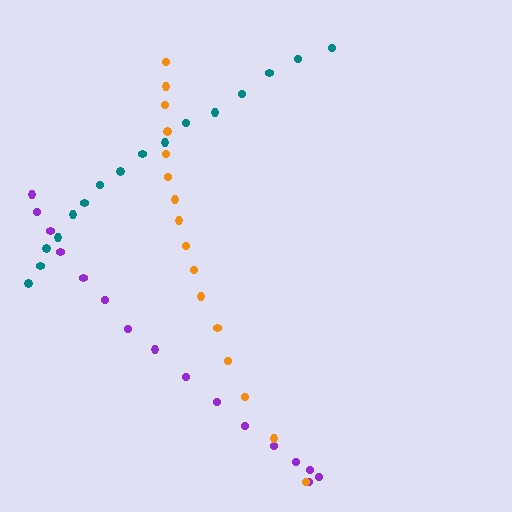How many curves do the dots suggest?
There are 3 distinct paths.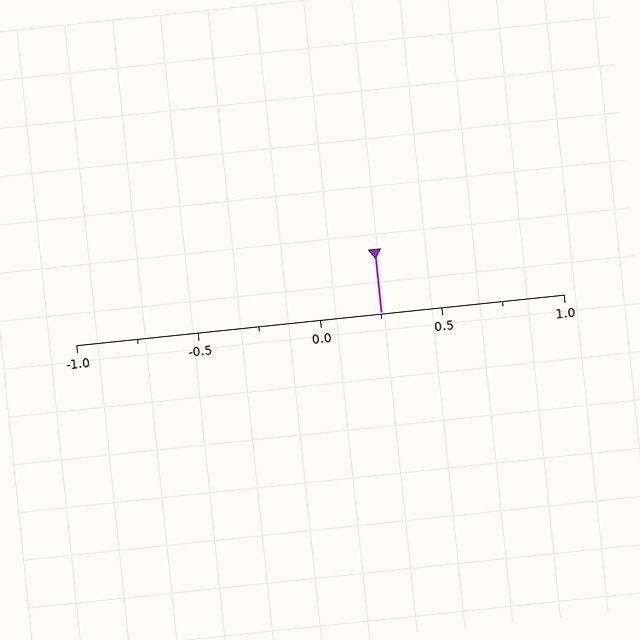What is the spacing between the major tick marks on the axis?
The major ticks are spaced 0.5 apart.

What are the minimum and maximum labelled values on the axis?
The axis runs from -1.0 to 1.0.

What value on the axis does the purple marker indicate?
The marker indicates approximately 0.25.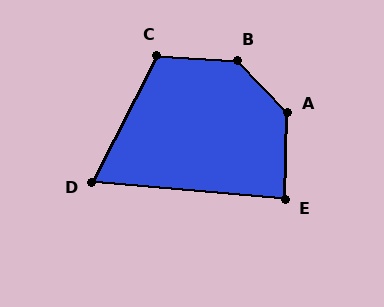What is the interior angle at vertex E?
Approximately 87 degrees (approximately right).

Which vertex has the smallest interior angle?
D, at approximately 68 degrees.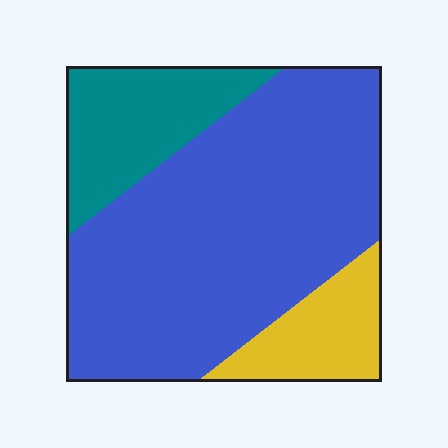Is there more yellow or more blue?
Blue.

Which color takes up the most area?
Blue, at roughly 70%.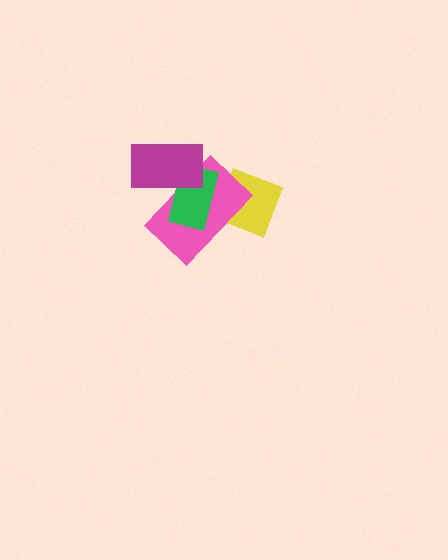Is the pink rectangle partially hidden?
Yes, it is partially covered by another shape.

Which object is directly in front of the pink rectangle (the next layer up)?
The green rectangle is directly in front of the pink rectangle.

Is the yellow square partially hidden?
Yes, it is partially covered by another shape.